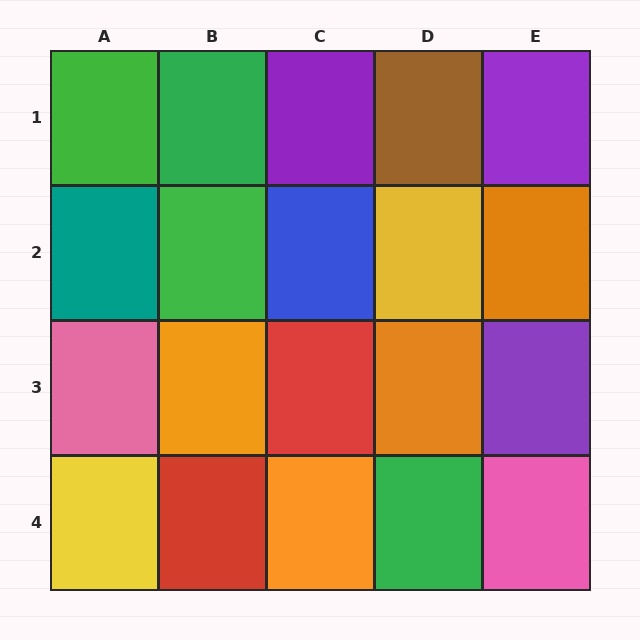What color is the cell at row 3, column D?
Orange.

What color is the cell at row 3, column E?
Purple.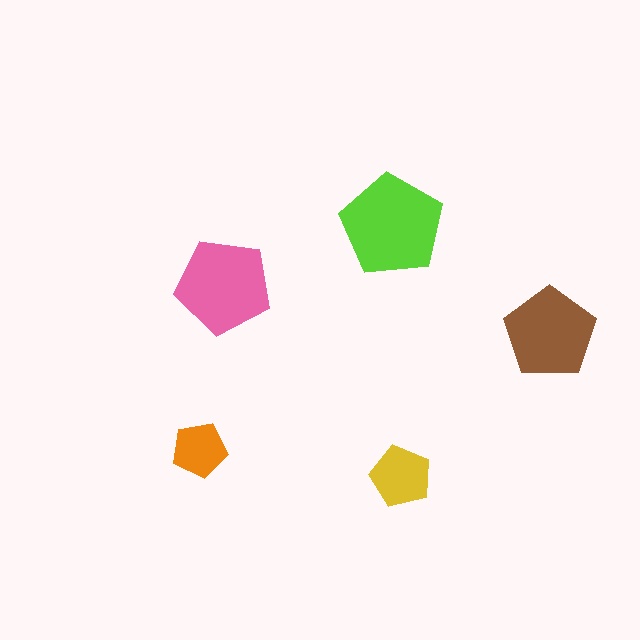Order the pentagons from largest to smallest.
the lime one, the pink one, the brown one, the yellow one, the orange one.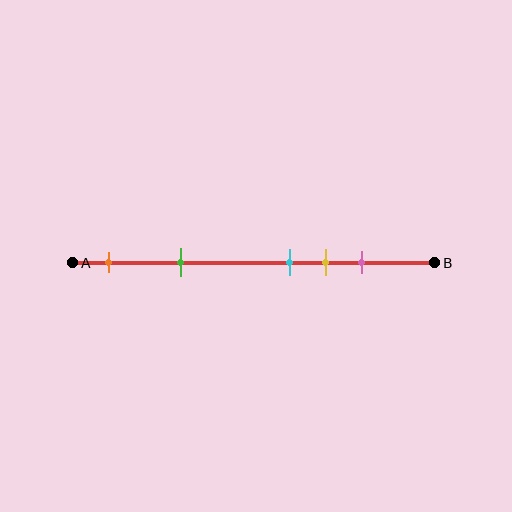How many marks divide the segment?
There are 5 marks dividing the segment.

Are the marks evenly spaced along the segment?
No, the marks are not evenly spaced.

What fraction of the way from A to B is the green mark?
The green mark is approximately 30% (0.3) of the way from A to B.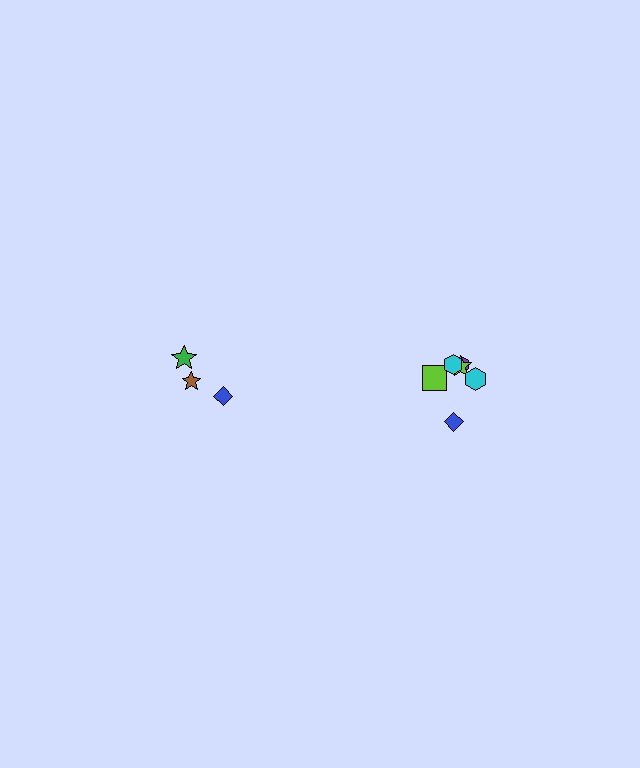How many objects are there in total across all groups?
There are 9 objects.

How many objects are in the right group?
There are 6 objects.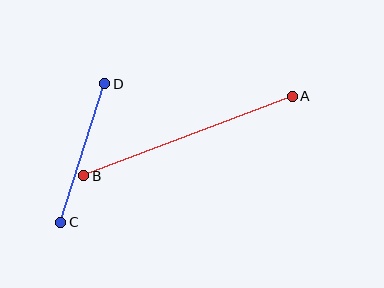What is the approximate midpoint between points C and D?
The midpoint is at approximately (83, 153) pixels.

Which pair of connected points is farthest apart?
Points A and B are farthest apart.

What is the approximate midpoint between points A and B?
The midpoint is at approximately (188, 136) pixels.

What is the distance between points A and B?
The distance is approximately 223 pixels.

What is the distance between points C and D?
The distance is approximately 146 pixels.